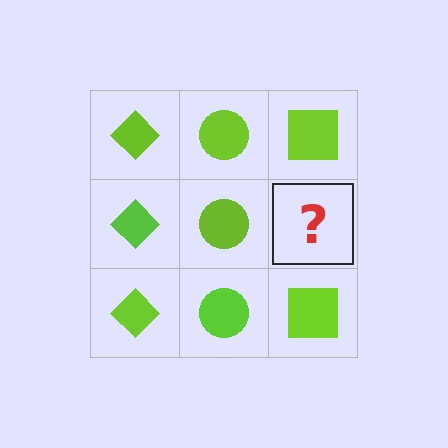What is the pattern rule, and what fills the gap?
The rule is that each column has a consistent shape. The gap should be filled with a lime square.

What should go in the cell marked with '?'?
The missing cell should contain a lime square.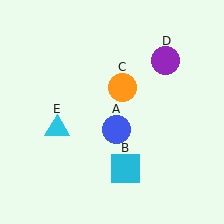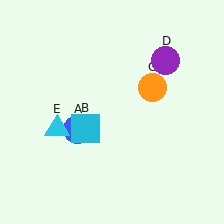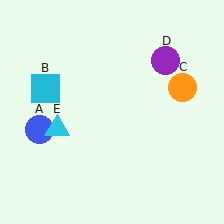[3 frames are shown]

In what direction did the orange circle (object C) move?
The orange circle (object C) moved right.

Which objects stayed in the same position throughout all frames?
Purple circle (object D) and cyan triangle (object E) remained stationary.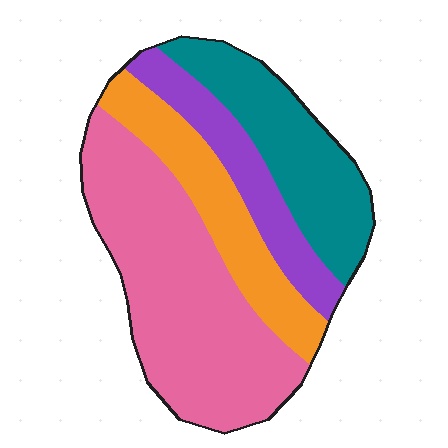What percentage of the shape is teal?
Teal takes up about one quarter (1/4) of the shape.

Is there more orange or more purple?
Orange.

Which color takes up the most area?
Pink, at roughly 45%.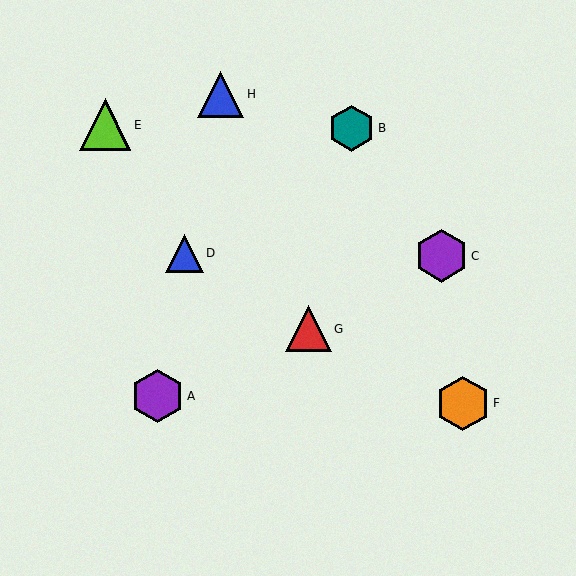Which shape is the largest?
The orange hexagon (labeled F) is the largest.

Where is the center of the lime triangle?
The center of the lime triangle is at (105, 125).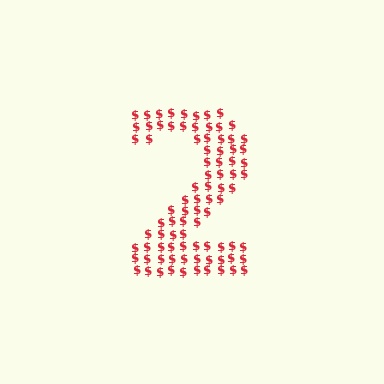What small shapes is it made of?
It is made of small dollar signs.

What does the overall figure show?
The overall figure shows the digit 2.